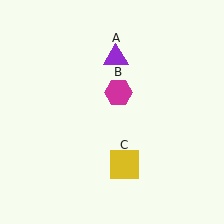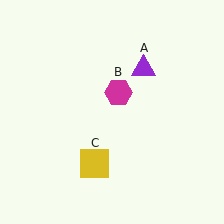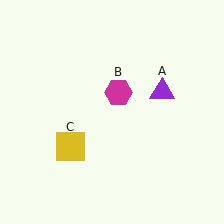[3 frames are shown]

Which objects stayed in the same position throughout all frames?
Magenta hexagon (object B) remained stationary.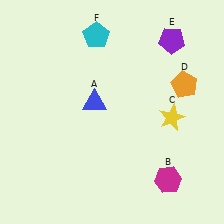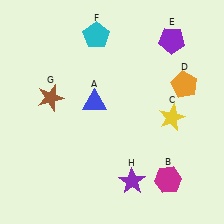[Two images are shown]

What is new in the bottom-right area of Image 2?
A purple star (H) was added in the bottom-right area of Image 2.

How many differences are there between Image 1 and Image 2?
There are 2 differences between the two images.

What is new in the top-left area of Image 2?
A brown star (G) was added in the top-left area of Image 2.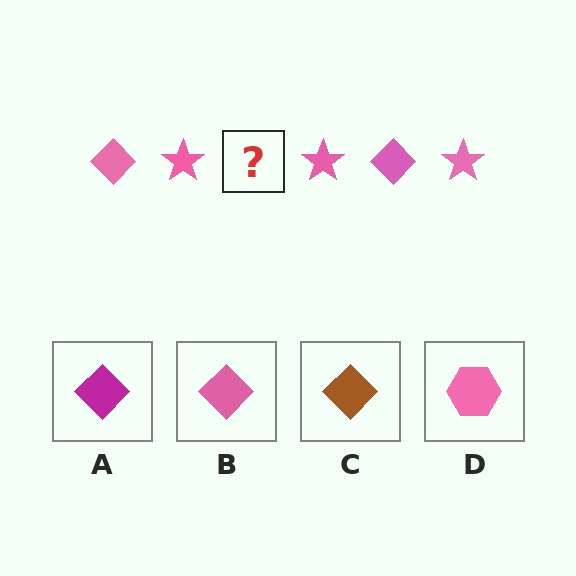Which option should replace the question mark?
Option B.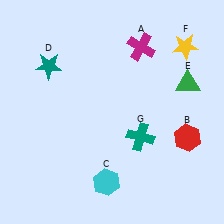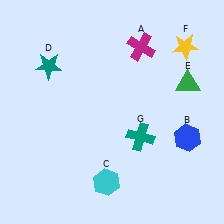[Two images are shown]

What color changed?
The hexagon (B) changed from red in Image 1 to blue in Image 2.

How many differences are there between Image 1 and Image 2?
There is 1 difference between the two images.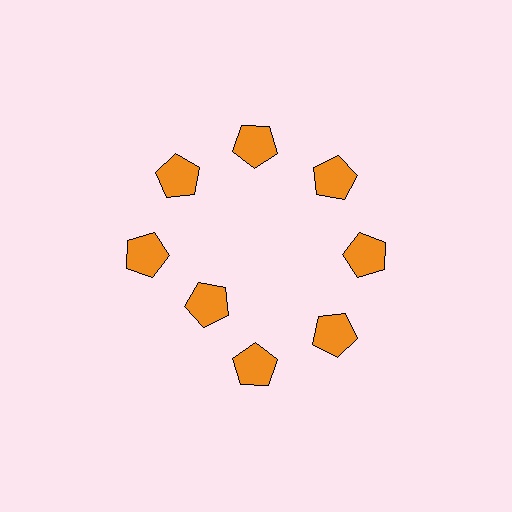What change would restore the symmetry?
The symmetry would be restored by moving it outward, back onto the ring so that all 8 pentagons sit at equal angles and equal distance from the center.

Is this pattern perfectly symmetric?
No. The 8 orange pentagons are arranged in a ring, but one element near the 8 o'clock position is pulled inward toward the center, breaking the 8-fold rotational symmetry.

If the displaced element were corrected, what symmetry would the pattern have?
It would have 8-fold rotational symmetry — the pattern would map onto itself every 45 degrees.